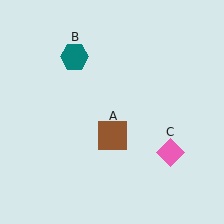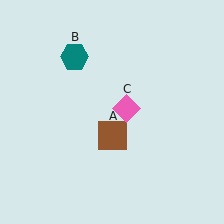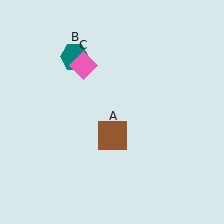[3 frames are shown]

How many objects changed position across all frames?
1 object changed position: pink diamond (object C).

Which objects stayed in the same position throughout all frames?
Brown square (object A) and teal hexagon (object B) remained stationary.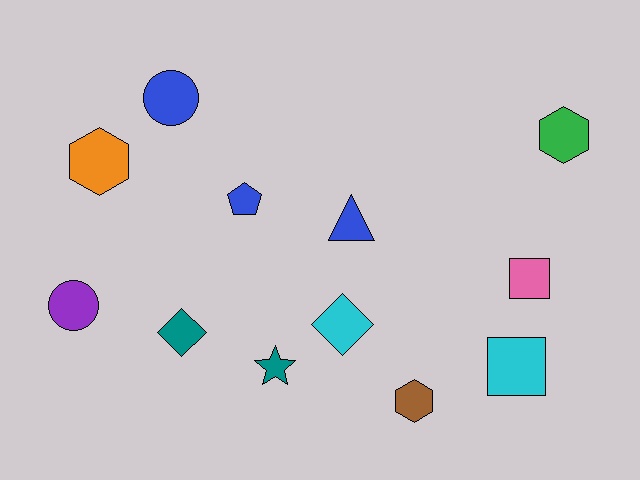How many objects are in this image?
There are 12 objects.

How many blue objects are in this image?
There are 3 blue objects.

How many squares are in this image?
There are 2 squares.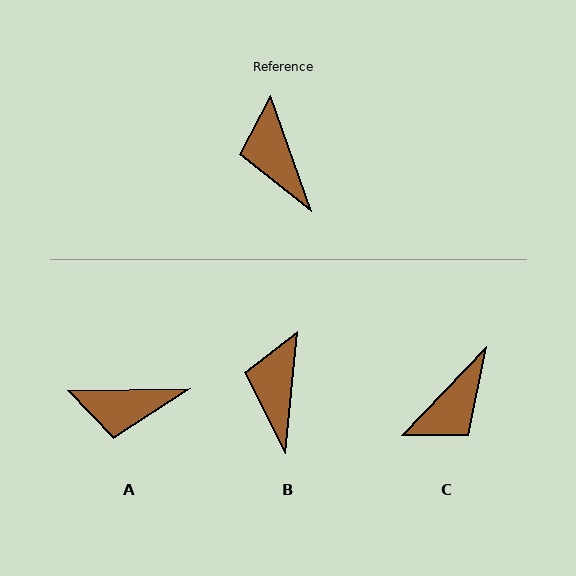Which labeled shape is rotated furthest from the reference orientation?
C, about 117 degrees away.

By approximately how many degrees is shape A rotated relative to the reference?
Approximately 71 degrees counter-clockwise.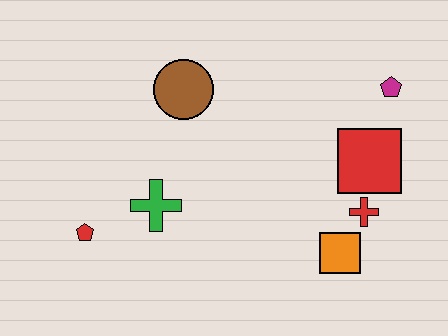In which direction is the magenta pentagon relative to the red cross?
The magenta pentagon is above the red cross.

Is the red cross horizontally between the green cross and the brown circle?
No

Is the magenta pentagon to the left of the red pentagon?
No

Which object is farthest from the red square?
The red pentagon is farthest from the red square.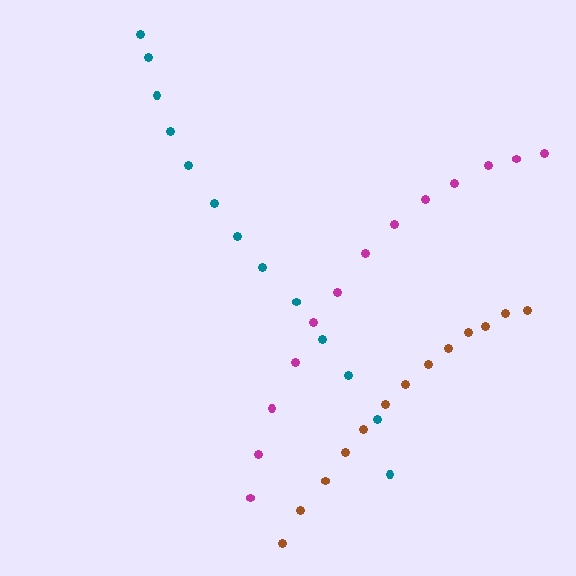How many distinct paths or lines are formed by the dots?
There are 3 distinct paths.